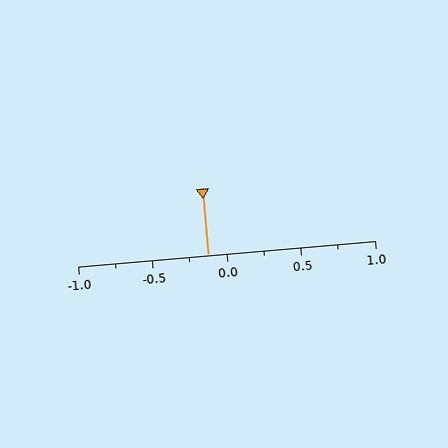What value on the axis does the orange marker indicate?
The marker indicates approximately -0.12.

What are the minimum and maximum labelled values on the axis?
The axis runs from -1.0 to 1.0.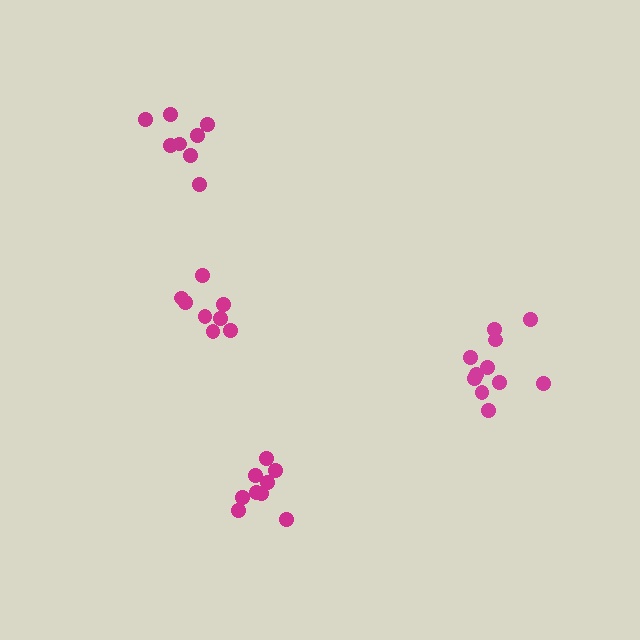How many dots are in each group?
Group 1: 8 dots, Group 2: 9 dots, Group 3: 11 dots, Group 4: 8 dots (36 total).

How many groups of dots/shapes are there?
There are 4 groups.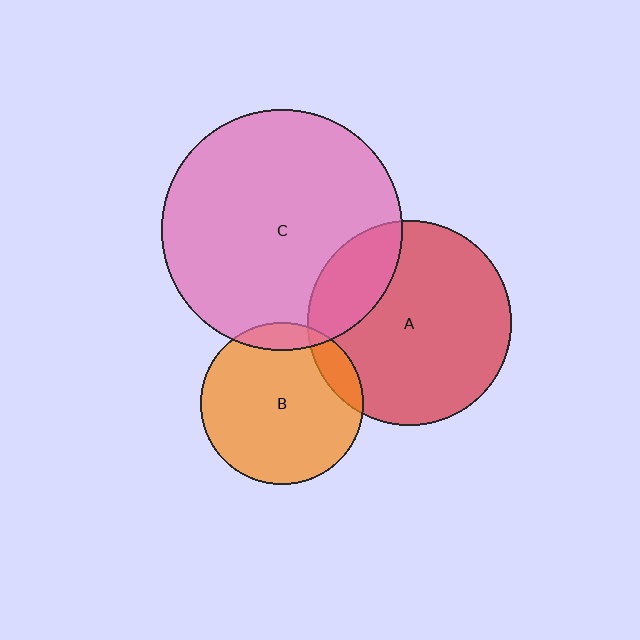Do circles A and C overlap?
Yes.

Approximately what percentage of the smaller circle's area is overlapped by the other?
Approximately 20%.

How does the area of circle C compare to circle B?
Approximately 2.2 times.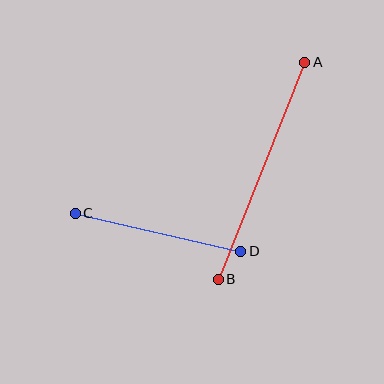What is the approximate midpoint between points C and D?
The midpoint is at approximately (158, 232) pixels.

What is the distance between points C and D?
The distance is approximately 170 pixels.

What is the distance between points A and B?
The distance is approximately 234 pixels.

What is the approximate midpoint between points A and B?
The midpoint is at approximately (261, 171) pixels.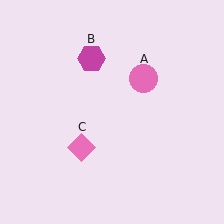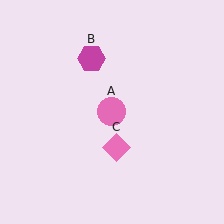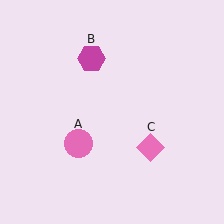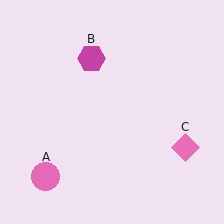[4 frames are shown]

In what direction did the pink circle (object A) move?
The pink circle (object A) moved down and to the left.